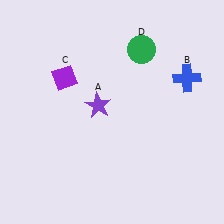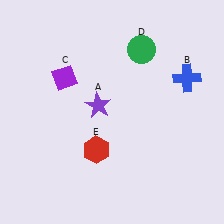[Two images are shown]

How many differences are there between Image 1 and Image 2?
There is 1 difference between the two images.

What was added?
A red hexagon (E) was added in Image 2.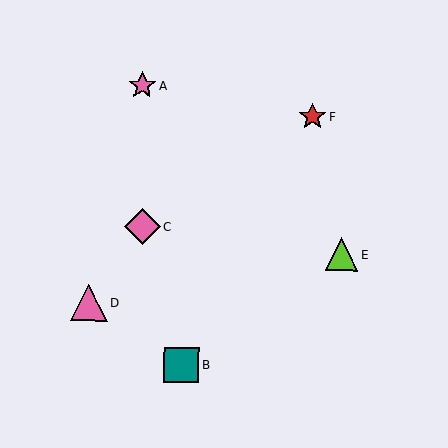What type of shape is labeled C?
Shape C is a pink diamond.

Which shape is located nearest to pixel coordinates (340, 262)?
The lime triangle (labeled E) at (341, 254) is nearest to that location.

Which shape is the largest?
The pink triangle (labeled D) is the largest.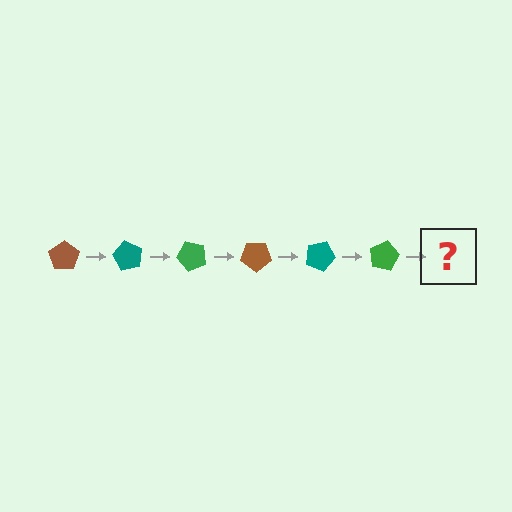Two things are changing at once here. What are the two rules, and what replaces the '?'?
The two rules are that it rotates 60 degrees each step and the color cycles through brown, teal, and green. The '?' should be a brown pentagon, rotated 360 degrees from the start.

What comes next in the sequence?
The next element should be a brown pentagon, rotated 360 degrees from the start.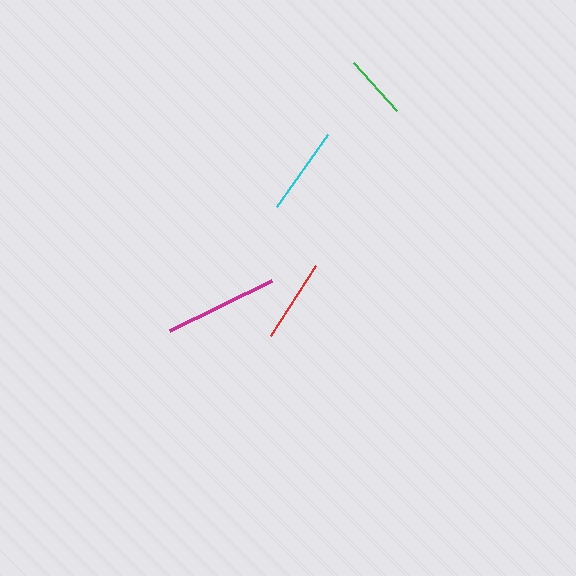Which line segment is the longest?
The magenta line is the longest at approximately 114 pixels.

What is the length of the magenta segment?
The magenta segment is approximately 114 pixels long.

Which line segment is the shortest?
The green line is the shortest at approximately 64 pixels.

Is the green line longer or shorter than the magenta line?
The magenta line is longer than the green line.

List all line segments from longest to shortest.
From longest to shortest: magenta, cyan, red, green.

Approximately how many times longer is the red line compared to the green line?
The red line is approximately 1.3 times the length of the green line.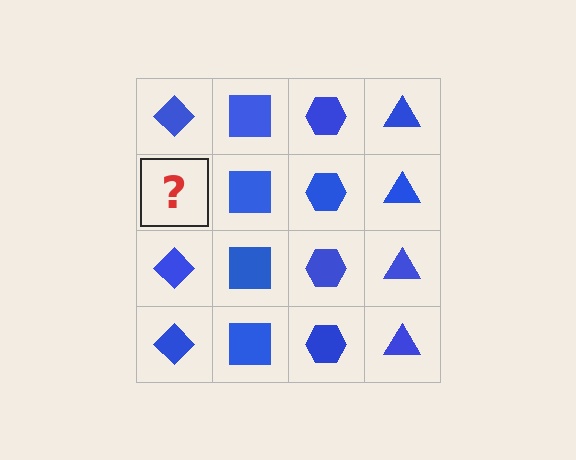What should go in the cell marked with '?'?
The missing cell should contain a blue diamond.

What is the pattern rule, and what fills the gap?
The rule is that each column has a consistent shape. The gap should be filled with a blue diamond.